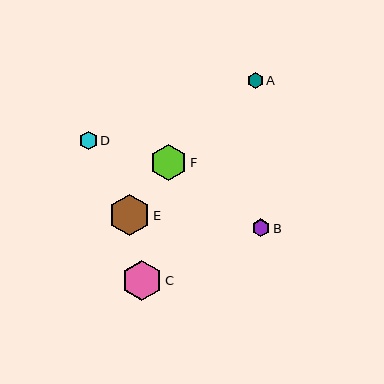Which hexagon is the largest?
Hexagon E is the largest with a size of approximately 41 pixels.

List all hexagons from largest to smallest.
From largest to smallest: E, C, F, D, B, A.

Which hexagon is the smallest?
Hexagon A is the smallest with a size of approximately 16 pixels.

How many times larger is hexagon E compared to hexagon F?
Hexagon E is approximately 1.1 times the size of hexagon F.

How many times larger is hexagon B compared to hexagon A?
Hexagon B is approximately 1.1 times the size of hexagon A.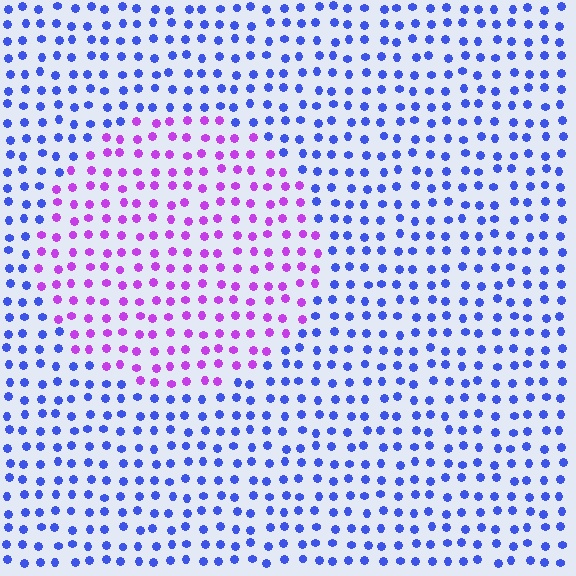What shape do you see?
I see a circle.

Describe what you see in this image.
The image is filled with small blue elements in a uniform arrangement. A circle-shaped region is visible where the elements are tinted to a slightly different hue, forming a subtle color boundary.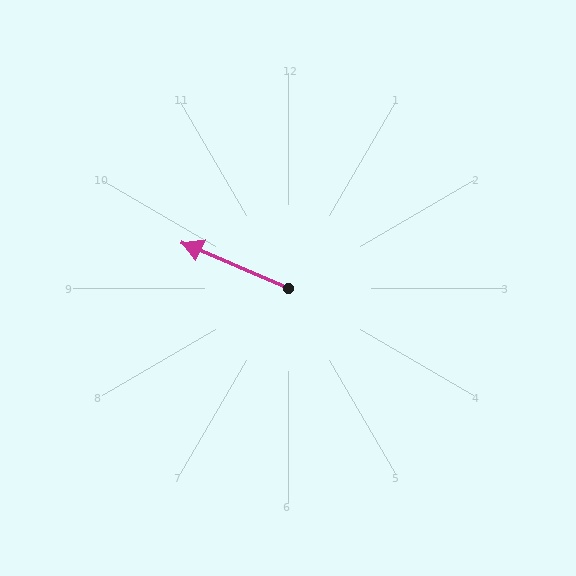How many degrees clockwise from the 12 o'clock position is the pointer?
Approximately 293 degrees.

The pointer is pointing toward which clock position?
Roughly 10 o'clock.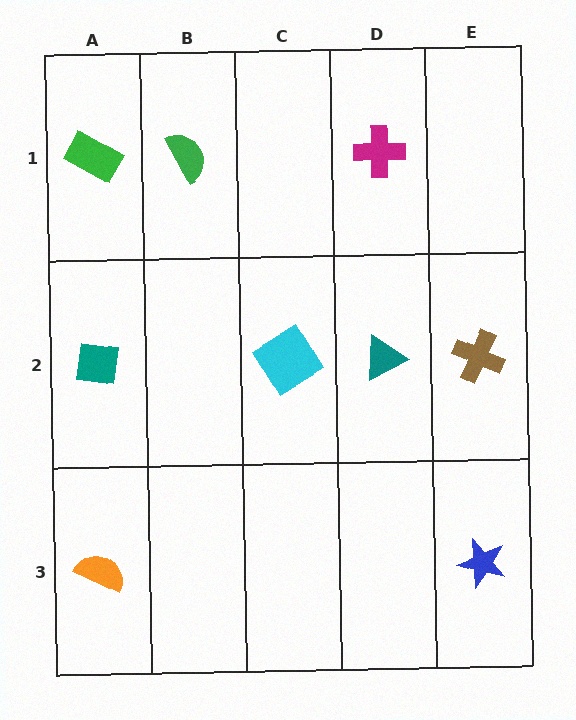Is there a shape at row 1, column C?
No, that cell is empty.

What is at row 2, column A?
A teal square.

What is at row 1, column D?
A magenta cross.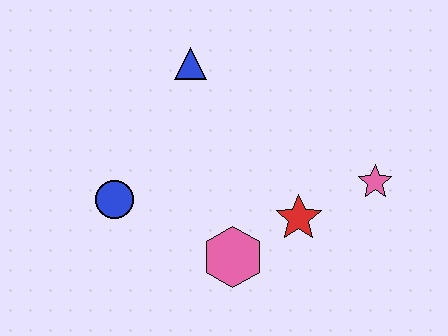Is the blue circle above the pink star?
No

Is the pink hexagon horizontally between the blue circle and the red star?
Yes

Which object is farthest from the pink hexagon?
The blue triangle is farthest from the pink hexagon.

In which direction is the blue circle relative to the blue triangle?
The blue circle is below the blue triangle.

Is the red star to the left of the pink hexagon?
No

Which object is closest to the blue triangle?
The blue circle is closest to the blue triangle.